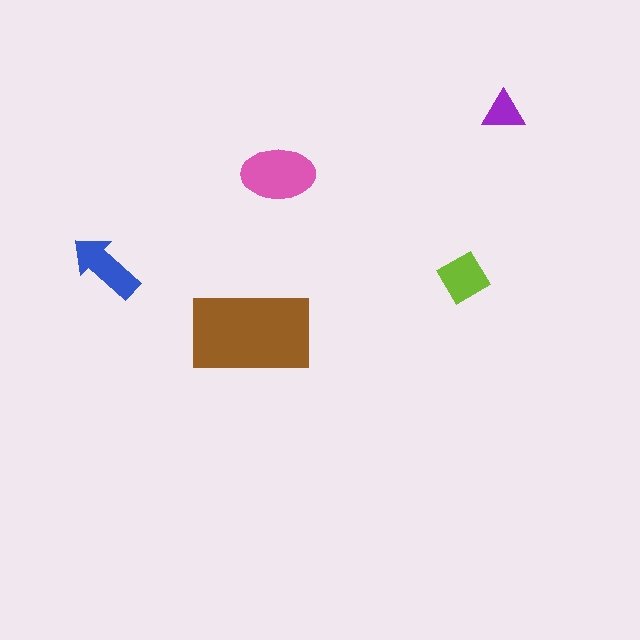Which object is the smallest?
The purple triangle.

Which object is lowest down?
The brown rectangle is bottommost.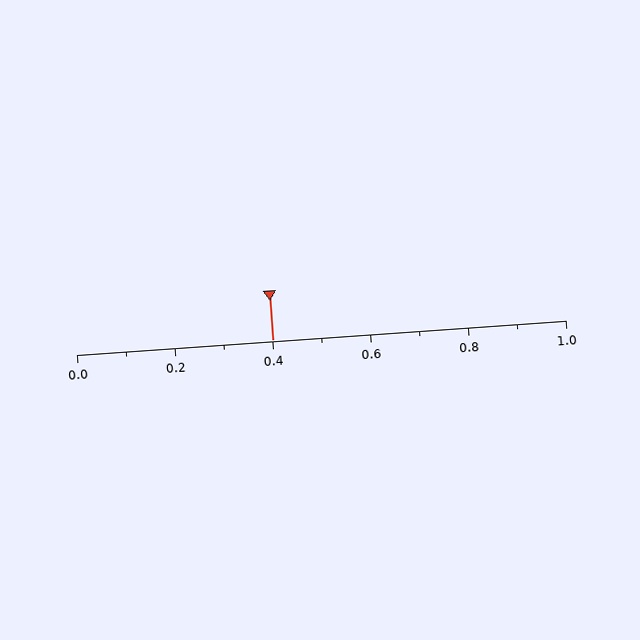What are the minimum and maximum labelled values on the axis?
The axis runs from 0.0 to 1.0.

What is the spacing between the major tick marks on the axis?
The major ticks are spaced 0.2 apart.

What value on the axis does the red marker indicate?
The marker indicates approximately 0.4.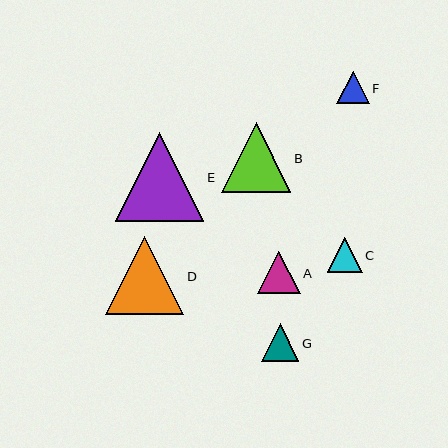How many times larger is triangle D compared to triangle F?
Triangle D is approximately 2.4 times the size of triangle F.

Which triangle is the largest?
Triangle E is the largest with a size of approximately 88 pixels.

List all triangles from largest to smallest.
From largest to smallest: E, D, B, A, G, C, F.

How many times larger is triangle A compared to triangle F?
Triangle A is approximately 1.3 times the size of triangle F.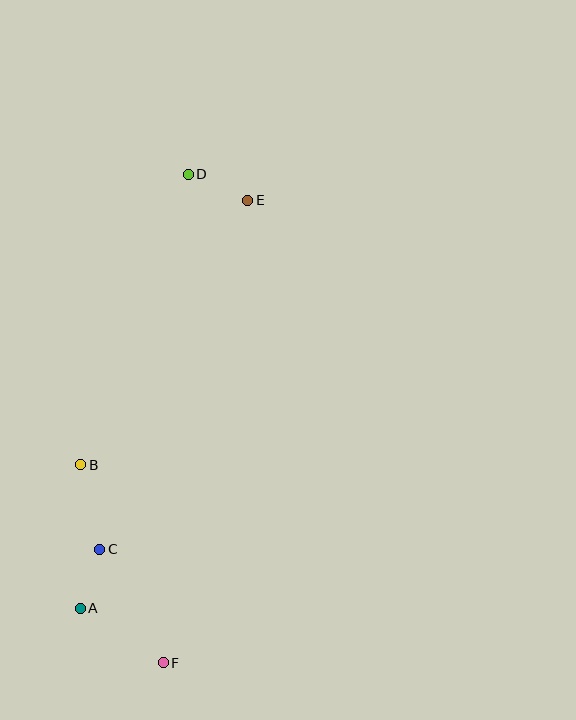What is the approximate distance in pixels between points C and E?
The distance between C and E is approximately 379 pixels.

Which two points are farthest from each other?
Points D and F are farthest from each other.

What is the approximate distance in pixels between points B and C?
The distance between B and C is approximately 87 pixels.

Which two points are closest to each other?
Points A and C are closest to each other.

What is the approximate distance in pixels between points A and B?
The distance between A and B is approximately 143 pixels.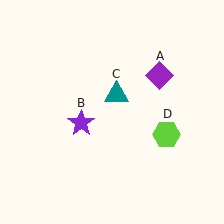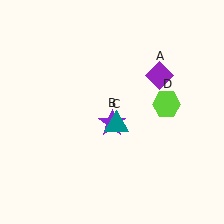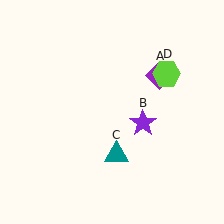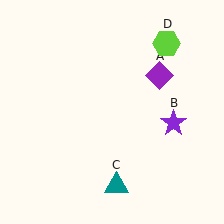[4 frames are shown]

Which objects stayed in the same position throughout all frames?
Purple diamond (object A) remained stationary.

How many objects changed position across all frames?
3 objects changed position: purple star (object B), teal triangle (object C), lime hexagon (object D).